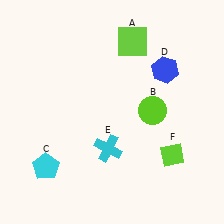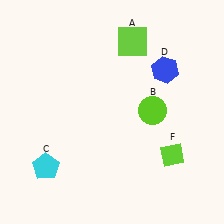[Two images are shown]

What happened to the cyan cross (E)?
The cyan cross (E) was removed in Image 2. It was in the bottom-left area of Image 1.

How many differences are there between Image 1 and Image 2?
There is 1 difference between the two images.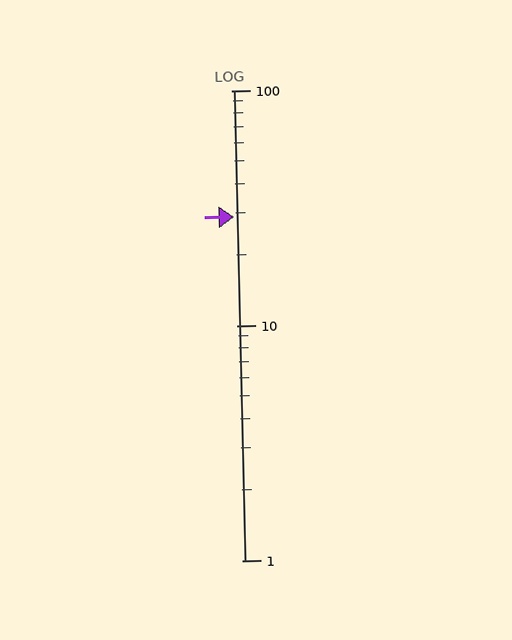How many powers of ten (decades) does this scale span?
The scale spans 2 decades, from 1 to 100.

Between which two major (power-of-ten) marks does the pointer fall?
The pointer is between 10 and 100.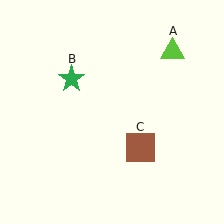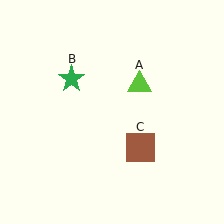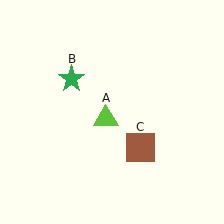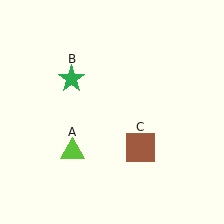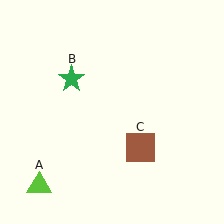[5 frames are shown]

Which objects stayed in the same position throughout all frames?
Green star (object B) and brown square (object C) remained stationary.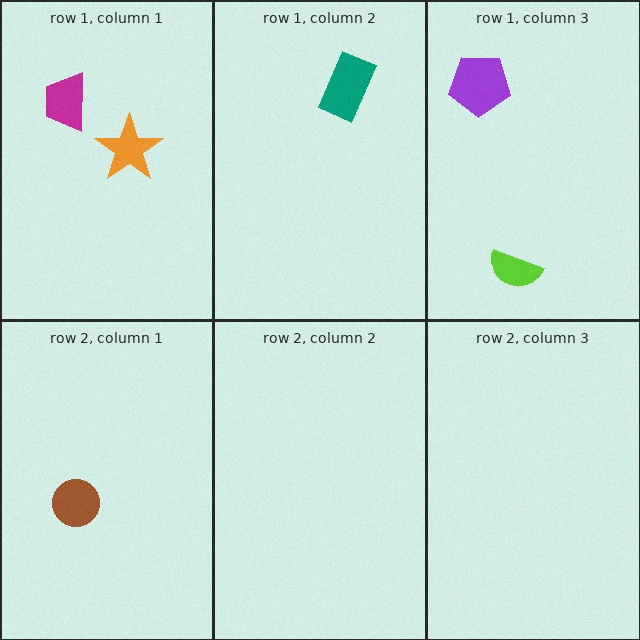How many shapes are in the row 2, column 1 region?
1.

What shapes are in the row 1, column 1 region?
The magenta trapezoid, the orange star.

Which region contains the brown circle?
The row 2, column 1 region.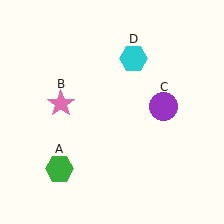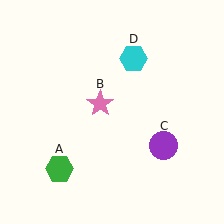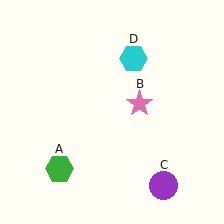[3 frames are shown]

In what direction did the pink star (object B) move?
The pink star (object B) moved right.